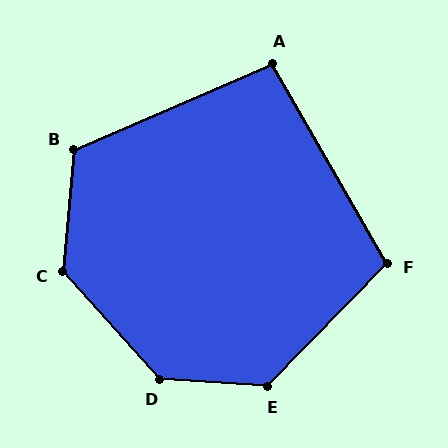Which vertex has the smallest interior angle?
A, at approximately 96 degrees.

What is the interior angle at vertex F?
Approximately 106 degrees (obtuse).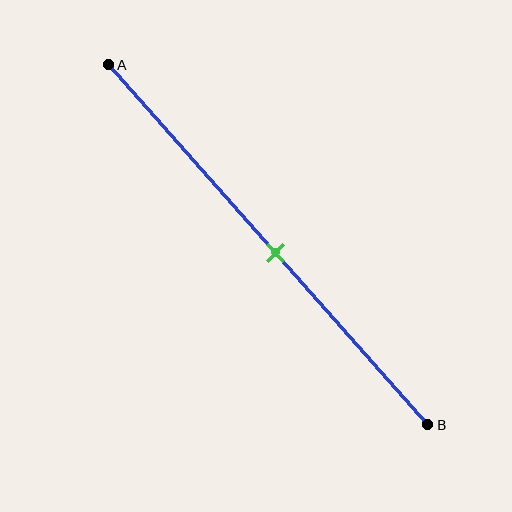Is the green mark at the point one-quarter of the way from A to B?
No, the mark is at about 50% from A, not at the 25% one-quarter point.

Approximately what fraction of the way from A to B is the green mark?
The green mark is approximately 50% of the way from A to B.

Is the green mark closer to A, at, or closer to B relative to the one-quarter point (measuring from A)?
The green mark is closer to point B than the one-quarter point of segment AB.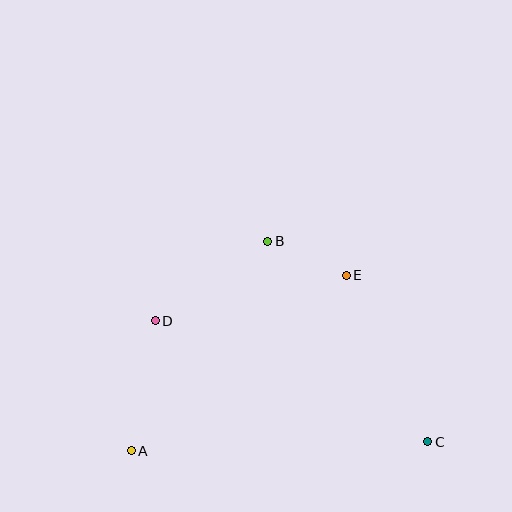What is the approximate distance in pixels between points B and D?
The distance between B and D is approximately 138 pixels.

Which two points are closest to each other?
Points B and E are closest to each other.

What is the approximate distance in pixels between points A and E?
The distance between A and E is approximately 277 pixels.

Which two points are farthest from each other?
Points C and D are farthest from each other.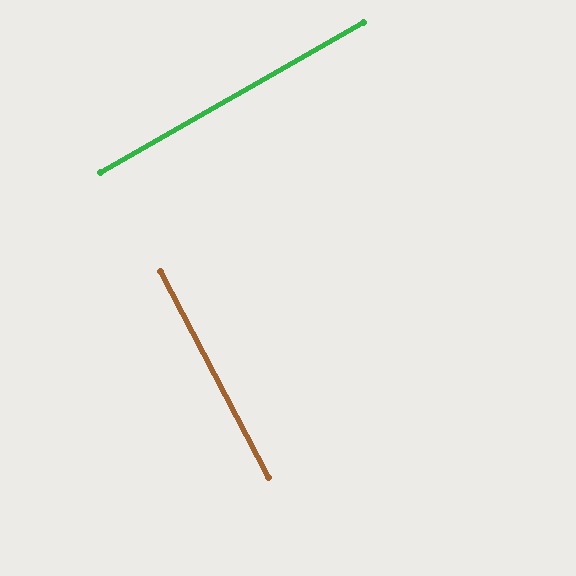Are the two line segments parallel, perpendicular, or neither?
Perpendicular — they meet at approximately 88°.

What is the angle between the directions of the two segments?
Approximately 88 degrees.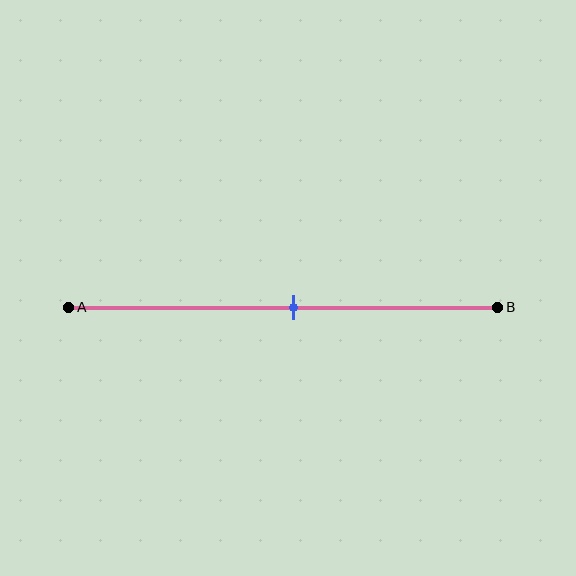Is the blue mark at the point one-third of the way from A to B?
No, the mark is at about 55% from A, not at the 33% one-third point.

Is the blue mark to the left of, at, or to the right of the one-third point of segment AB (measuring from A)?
The blue mark is to the right of the one-third point of segment AB.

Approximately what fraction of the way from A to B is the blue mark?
The blue mark is approximately 55% of the way from A to B.